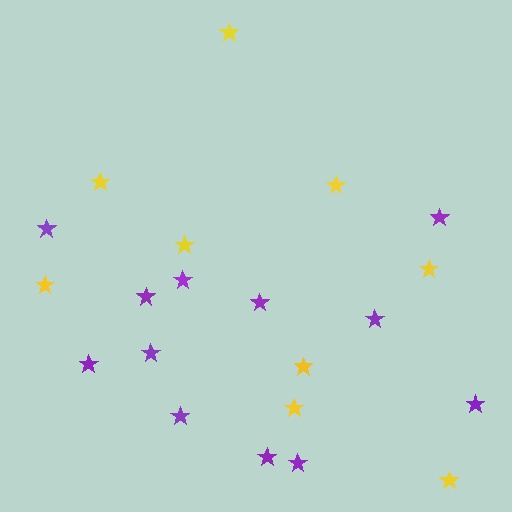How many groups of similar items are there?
There are 2 groups: one group of yellow stars (9) and one group of purple stars (12).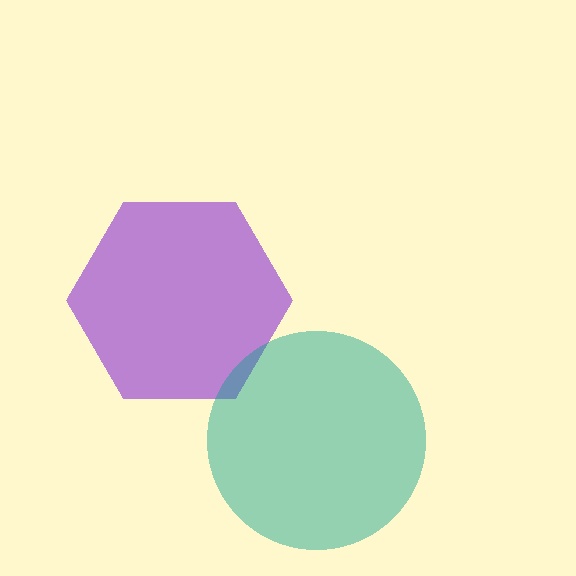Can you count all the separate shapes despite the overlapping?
Yes, there are 2 separate shapes.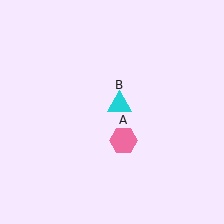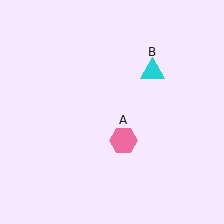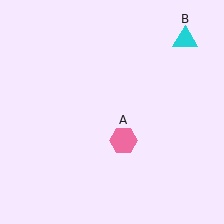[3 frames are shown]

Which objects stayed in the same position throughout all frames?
Pink hexagon (object A) remained stationary.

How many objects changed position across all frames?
1 object changed position: cyan triangle (object B).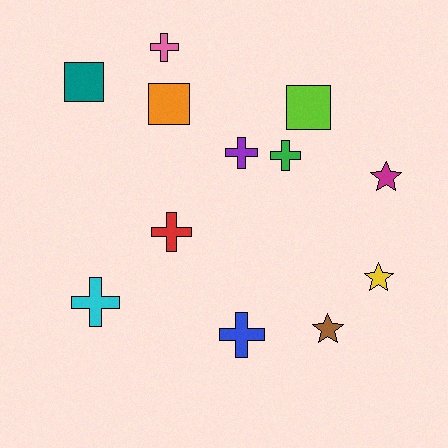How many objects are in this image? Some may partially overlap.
There are 12 objects.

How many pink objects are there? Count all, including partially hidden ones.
There is 1 pink object.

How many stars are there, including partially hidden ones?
There are 3 stars.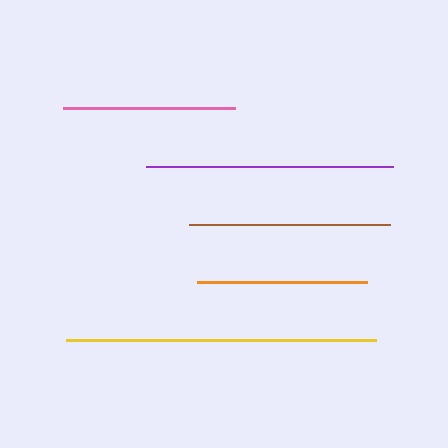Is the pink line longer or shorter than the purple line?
The purple line is longer than the pink line.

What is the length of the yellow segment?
The yellow segment is approximately 310 pixels long.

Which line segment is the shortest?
The orange line is the shortest at approximately 170 pixels.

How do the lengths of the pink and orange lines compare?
The pink and orange lines are approximately the same length.